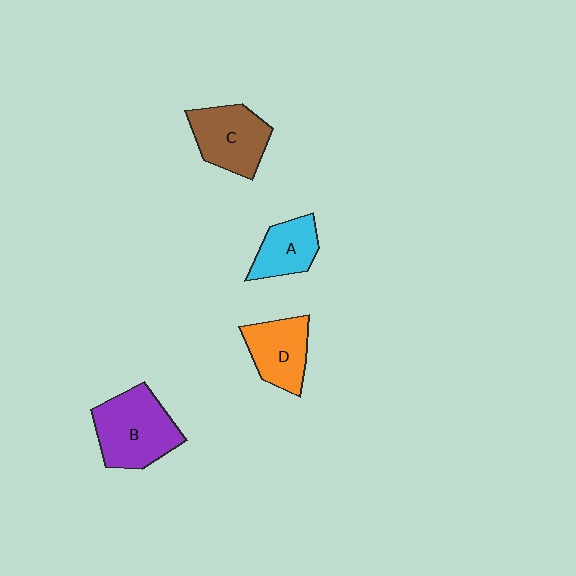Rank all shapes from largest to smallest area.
From largest to smallest: B (purple), C (brown), D (orange), A (cyan).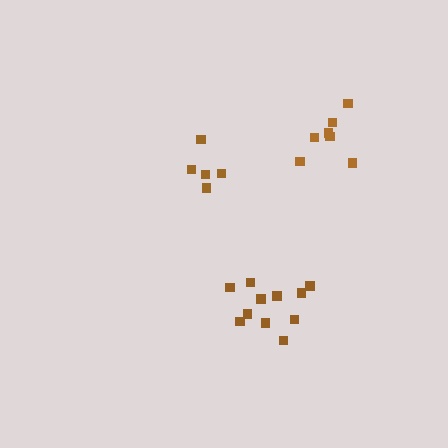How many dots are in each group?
Group 1: 5 dots, Group 2: 11 dots, Group 3: 7 dots (23 total).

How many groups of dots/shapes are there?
There are 3 groups.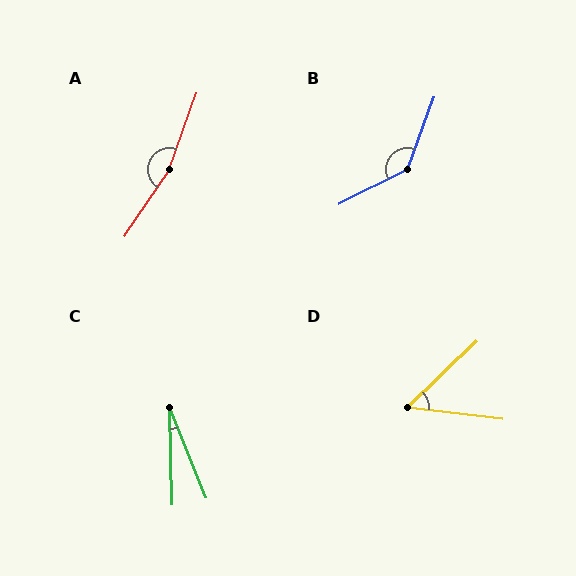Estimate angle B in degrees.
Approximately 136 degrees.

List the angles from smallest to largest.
C (20°), D (50°), B (136°), A (166°).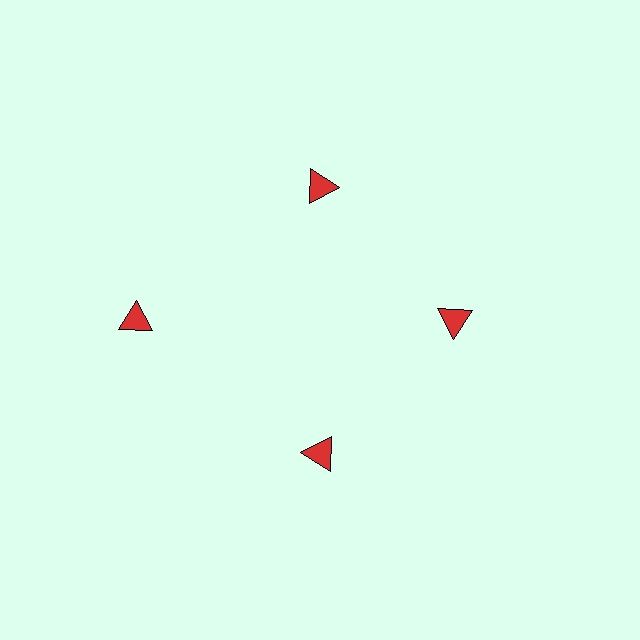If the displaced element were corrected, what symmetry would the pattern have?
It would have 4-fold rotational symmetry — the pattern would map onto itself every 90 degrees.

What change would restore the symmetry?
The symmetry would be restored by moving it inward, back onto the ring so that all 4 triangles sit at equal angles and equal distance from the center.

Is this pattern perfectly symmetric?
No. The 4 red triangles are arranged in a ring, but one element near the 9 o'clock position is pushed outward from the center, breaking the 4-fold rotational symmetry.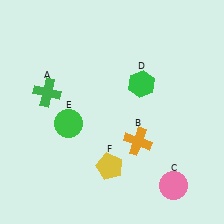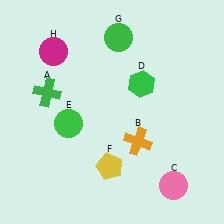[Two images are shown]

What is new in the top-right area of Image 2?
A green circle (G) was added in the top-right area of Image 2.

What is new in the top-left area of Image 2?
A magenta circle (H) was added in the top-left area of Image 2.